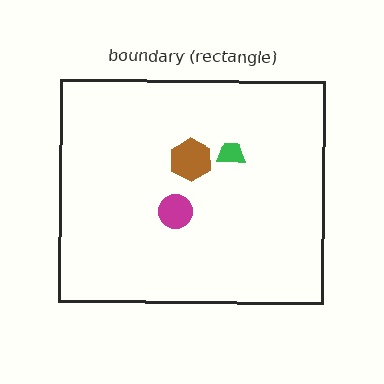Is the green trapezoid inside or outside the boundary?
Inside.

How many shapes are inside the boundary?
3 inside, 0 outside.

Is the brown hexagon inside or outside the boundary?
Inside.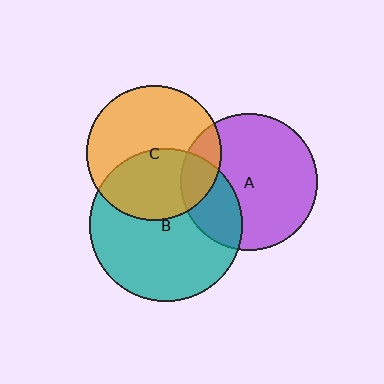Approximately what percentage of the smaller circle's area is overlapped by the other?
Approximately 45%.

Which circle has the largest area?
Circle B (teal).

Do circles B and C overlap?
Yes.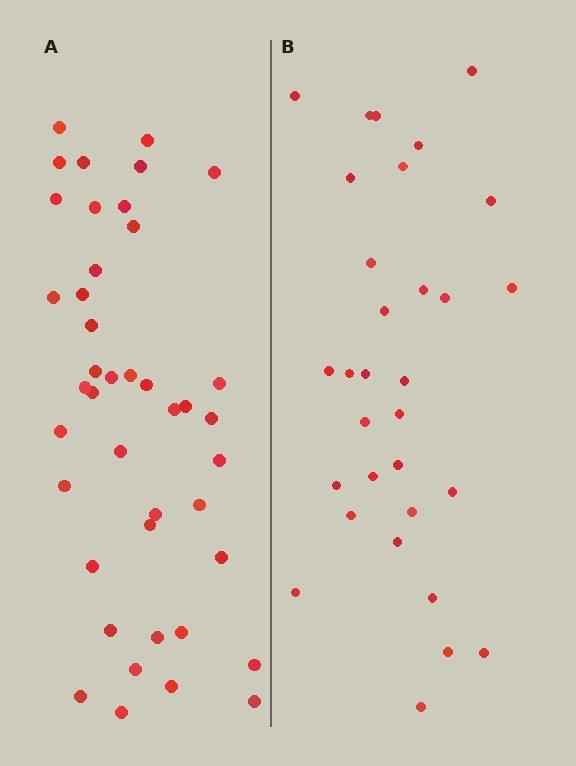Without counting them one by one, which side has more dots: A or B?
Region A (the left region) has more dots.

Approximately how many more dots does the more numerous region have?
Region A has roughly 12 or so more dots than region B.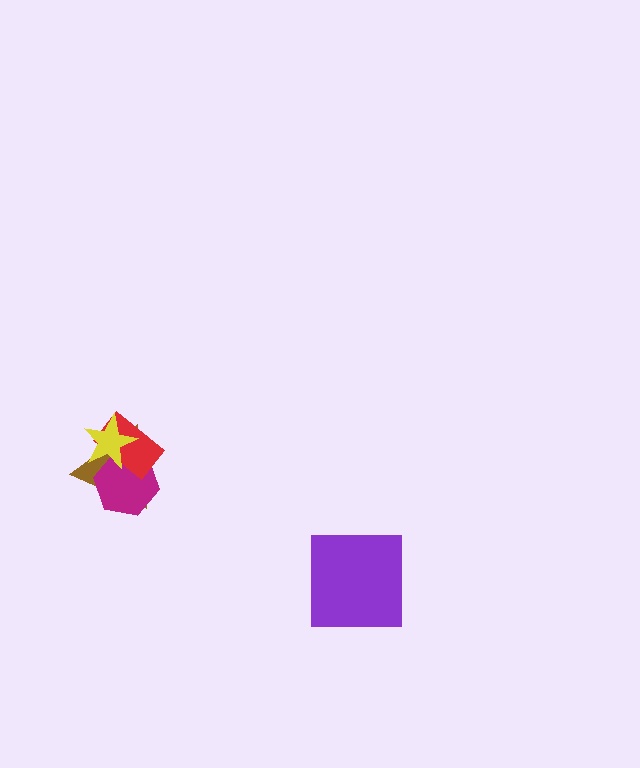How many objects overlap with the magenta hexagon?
3 objects overlap with the magenta hexagon.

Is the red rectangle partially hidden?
Yes, it is partially covered by another shape.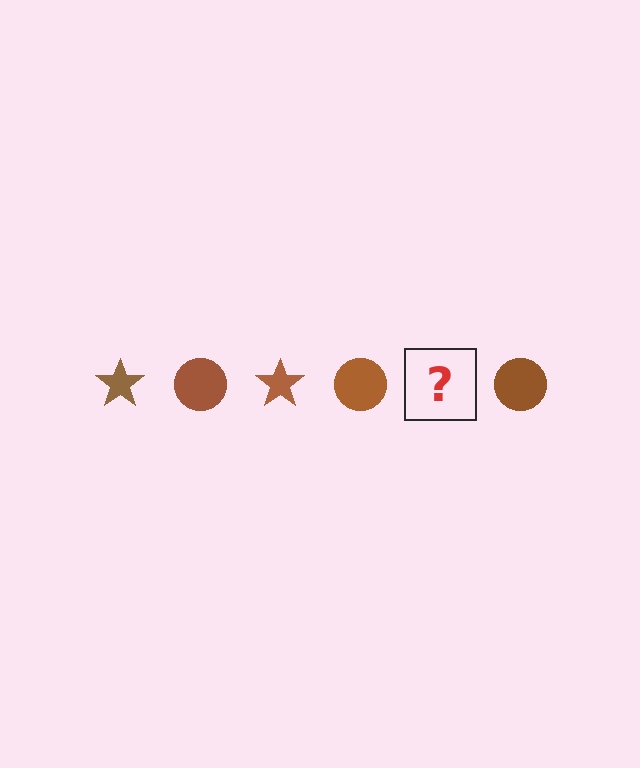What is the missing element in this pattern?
The missing element is a brown star.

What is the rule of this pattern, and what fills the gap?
The rule is that the pattern cycles through star, circle shapes in brown. The gap should be filled with a brown star.